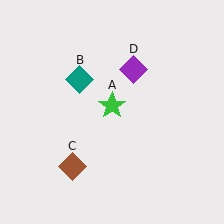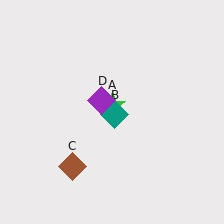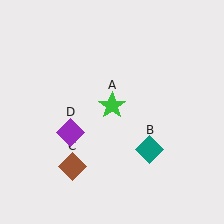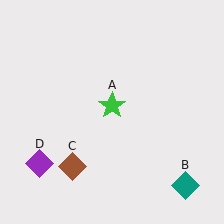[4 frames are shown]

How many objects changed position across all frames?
2 objects changed position: teal diamond (object B), purple diamond (object D).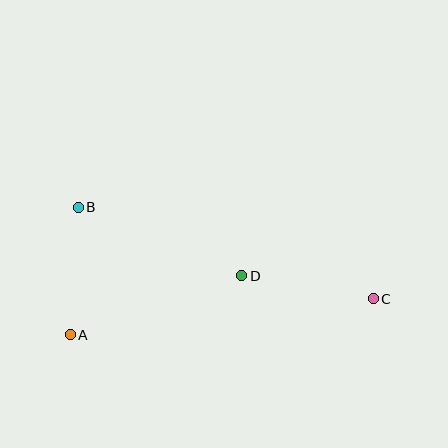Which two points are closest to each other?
Points A and B are closest to each other.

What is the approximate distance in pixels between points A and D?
The distance between A and D is approximately 182 pixels.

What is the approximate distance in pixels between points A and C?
The distance between A and C is approximately 305 pixels.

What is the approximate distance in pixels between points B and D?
The distance between B and D is approximately 177 pixels.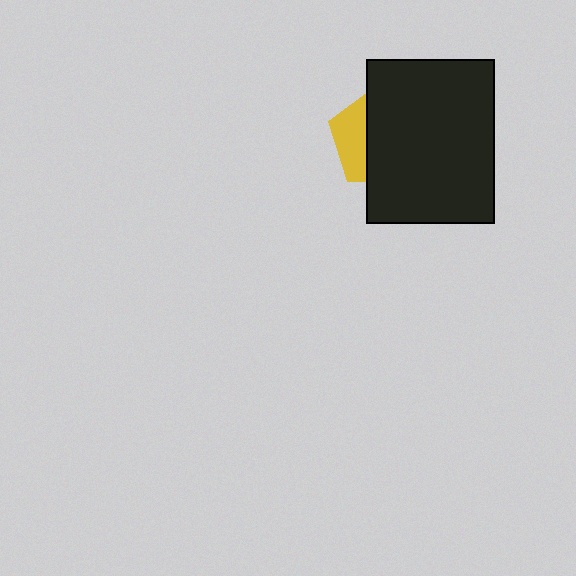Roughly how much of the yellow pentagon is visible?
A small part of it is visible (roughly 31%).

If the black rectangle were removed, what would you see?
You would see the complete yellow pentagon.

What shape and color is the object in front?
The object in front is a black rectangle.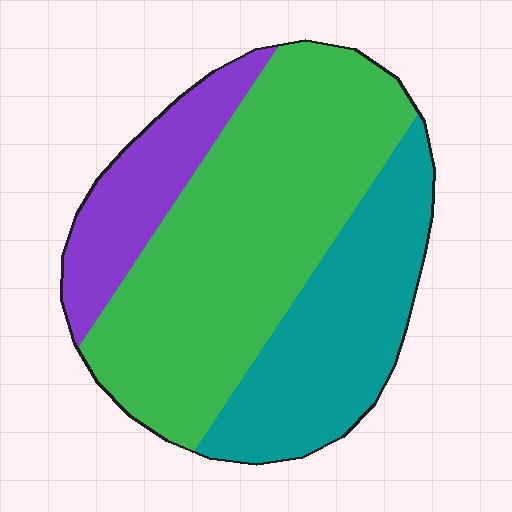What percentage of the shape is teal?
Teal covers 30% of the shape.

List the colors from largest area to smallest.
From largest to smallest: green, teal, purple.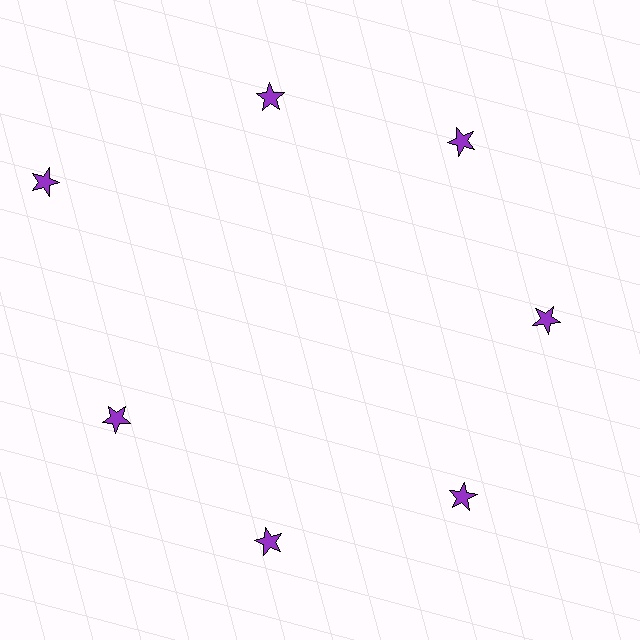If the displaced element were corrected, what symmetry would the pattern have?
It would have 7-fold rotational symmetry — the pattern would map onto itself every 51 degrees.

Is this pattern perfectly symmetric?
No. The 7 purple stars are arranged in a ring, but one element near the 10 o'clock position is pushed outward from the center, breaking the 7-fold rotational symmetry.